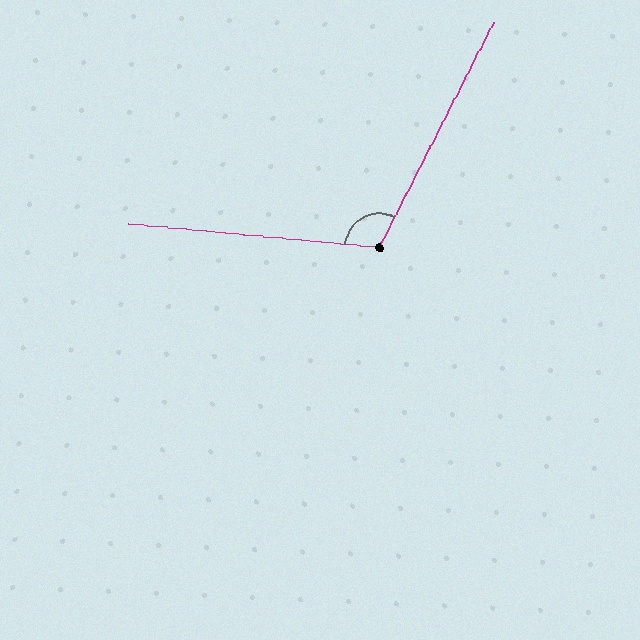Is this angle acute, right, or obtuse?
It is obtuse.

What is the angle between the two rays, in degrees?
Approximately 112 degrees.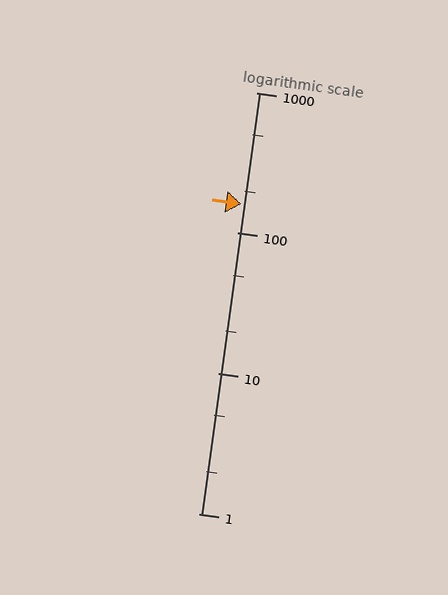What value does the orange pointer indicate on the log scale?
The pointer indicates approximately 160.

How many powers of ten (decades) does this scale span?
The scale spans 3 decades, from 1 to 1000.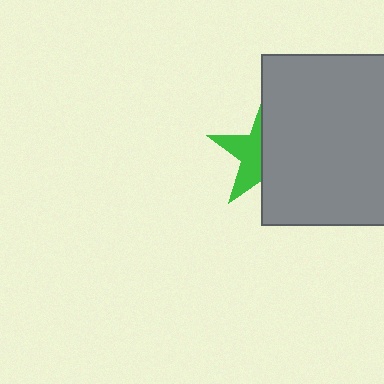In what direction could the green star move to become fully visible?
The green star could move left. That would shift it out from behind the gray square entirely.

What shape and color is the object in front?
The object in front is a gray square.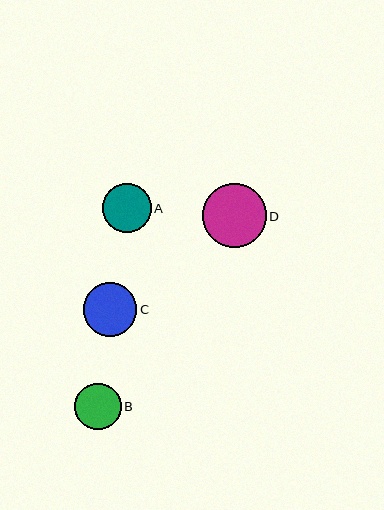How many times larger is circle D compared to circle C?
Circle D is approximately 1.2 times the size of circle C.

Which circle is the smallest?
Circle B is the smallest with a size of approximately 46 pixels.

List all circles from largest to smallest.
From largest to smallest: D, C, A, B.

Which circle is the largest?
Circle D is the largest with a size of approximately 64 pixels.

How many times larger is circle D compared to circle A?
Circle D is approximately 1.3 times the size of circle A.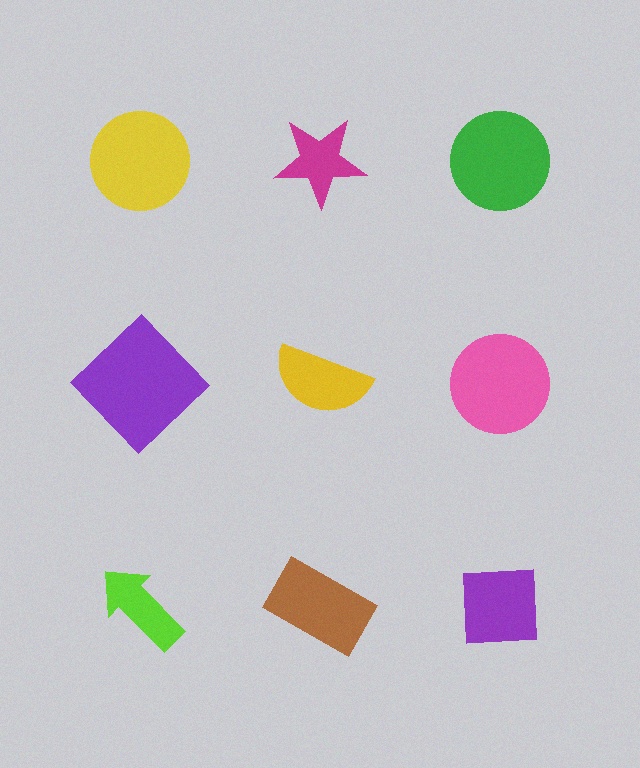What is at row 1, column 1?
A yellow circle.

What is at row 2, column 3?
A pink circle.